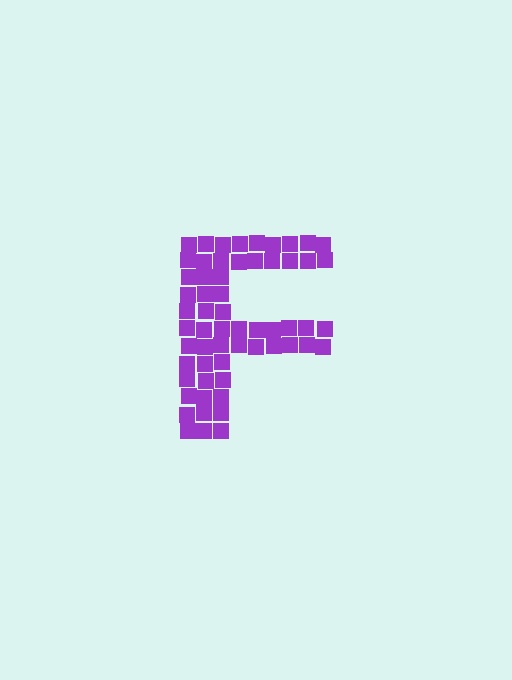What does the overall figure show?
The overall figure shows the letter F.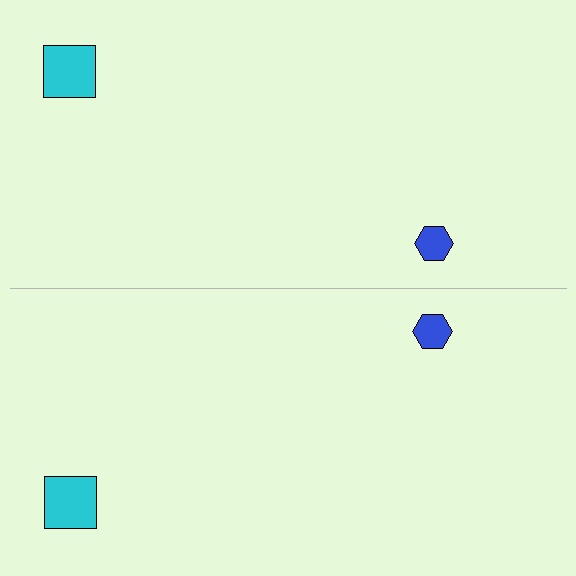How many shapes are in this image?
There are 4 shapes in this image.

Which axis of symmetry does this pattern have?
The pattern has a horizontal axis of symmetry running through the center of the image.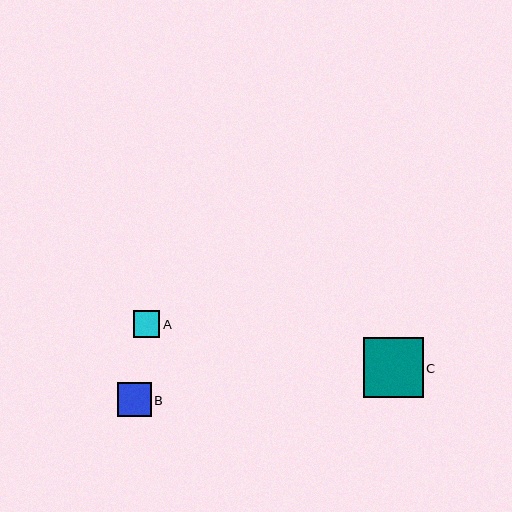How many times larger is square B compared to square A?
Square B is approximately 1.3 times the size of square A.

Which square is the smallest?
Square A is the smallest with a size of approximately 26 pixels.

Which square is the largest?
Square C is the largest with a size of approximately 60 pixels.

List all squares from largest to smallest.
From largest to smallest: C, B, A.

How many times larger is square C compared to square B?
Square C is approximately 1.8 times the size of square B.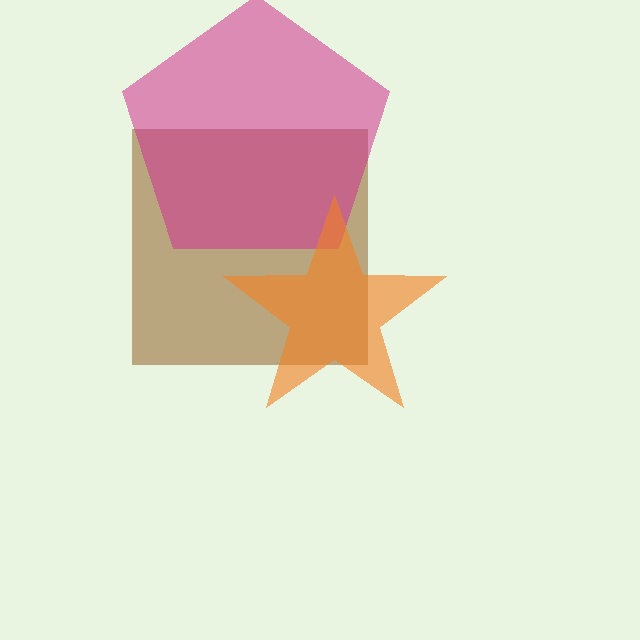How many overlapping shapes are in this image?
There are 3 overlapping shapes in the image.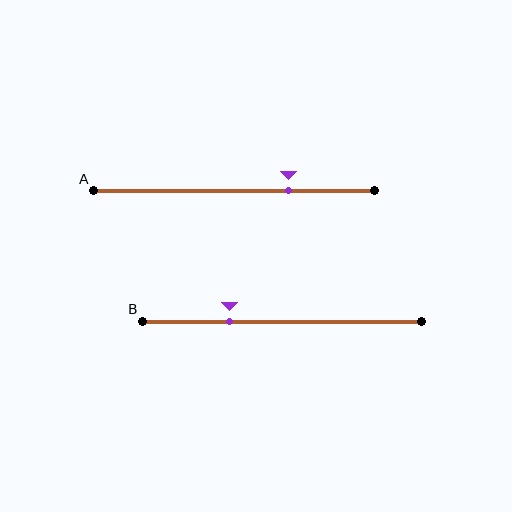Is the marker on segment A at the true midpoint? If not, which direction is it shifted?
No, the marker on segment A is shifted to the right by about 19% of the segment length.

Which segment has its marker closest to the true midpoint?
Segment B has its marker closest to the true midpoint.